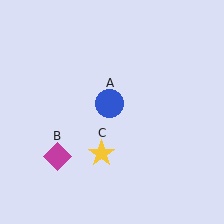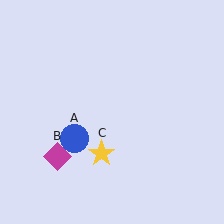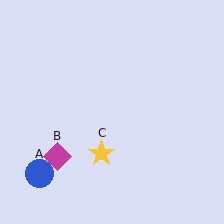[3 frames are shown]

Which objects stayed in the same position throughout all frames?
Magenta diamond (object B) and yellow star (object C) remained stationary.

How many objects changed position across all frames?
1 object changed position: blue circle (object A).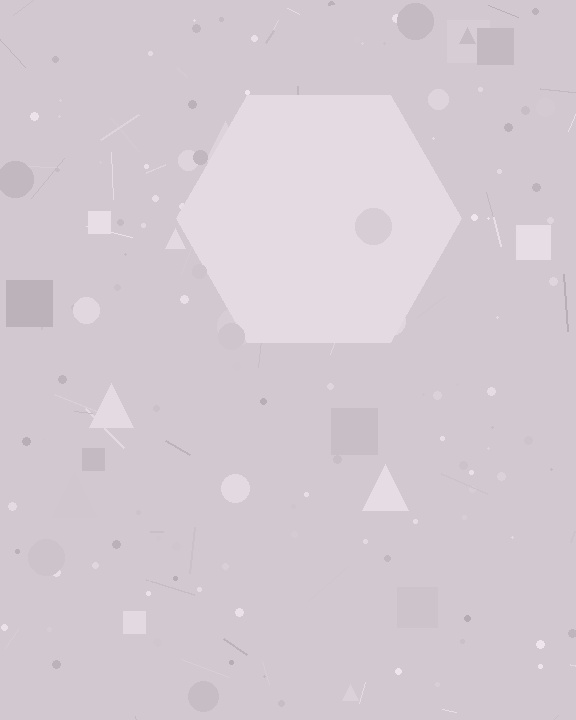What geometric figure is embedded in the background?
A hexagon is embedded in the background.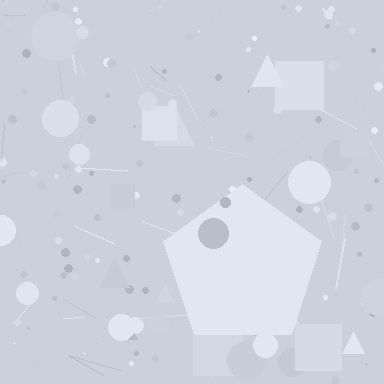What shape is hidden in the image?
A pentagon is hidden in the image.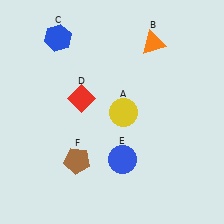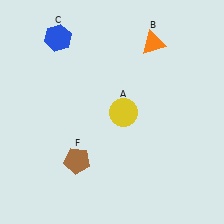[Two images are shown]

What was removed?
The blue circle (E), the red diamond (D) were removed in Image 2.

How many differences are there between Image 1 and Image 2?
There are 2 differences between the two images.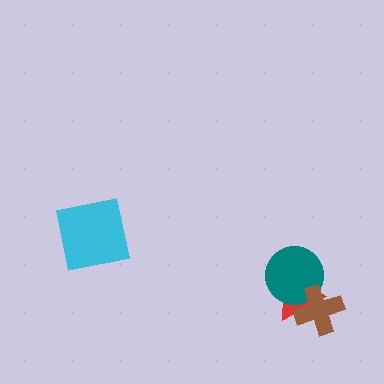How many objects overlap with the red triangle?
2 objects overlap with the red triangle.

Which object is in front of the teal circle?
The brown cross is in front of the teal circle.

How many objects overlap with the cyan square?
0 objects overlap with the cyan square.